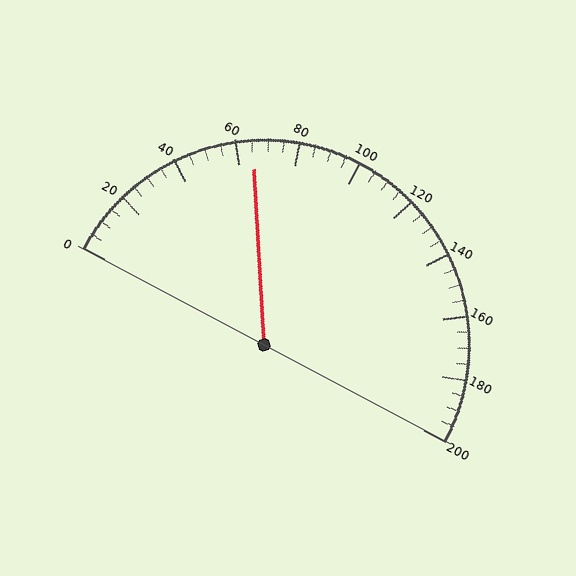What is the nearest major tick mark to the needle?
The nearest major tick mark is 60.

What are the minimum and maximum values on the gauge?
The gauge ranges from 0 to 200.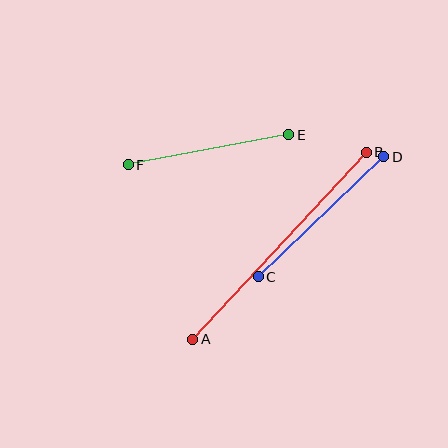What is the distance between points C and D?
The distance is approximately 174 pixels.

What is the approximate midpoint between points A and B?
The midpoint is at approximately (280, 246) pixels.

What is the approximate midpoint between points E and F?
The midpoint is at approximately (209, 150) pixels.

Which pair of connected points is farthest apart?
Points A and B are farthest apart.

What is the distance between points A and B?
The distance is approximately 255 pixels.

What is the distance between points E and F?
The distance is approximately 163 pixels.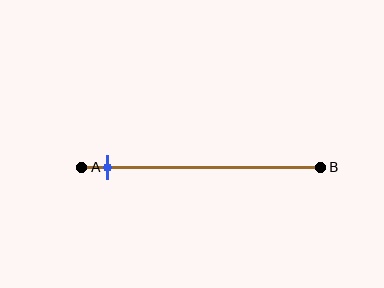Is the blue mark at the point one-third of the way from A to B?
No, the mark is at about 10% from A, not at the 33% one-third point.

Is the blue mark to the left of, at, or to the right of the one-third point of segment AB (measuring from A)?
The blue mark is to the left of the one-third point of segment AB.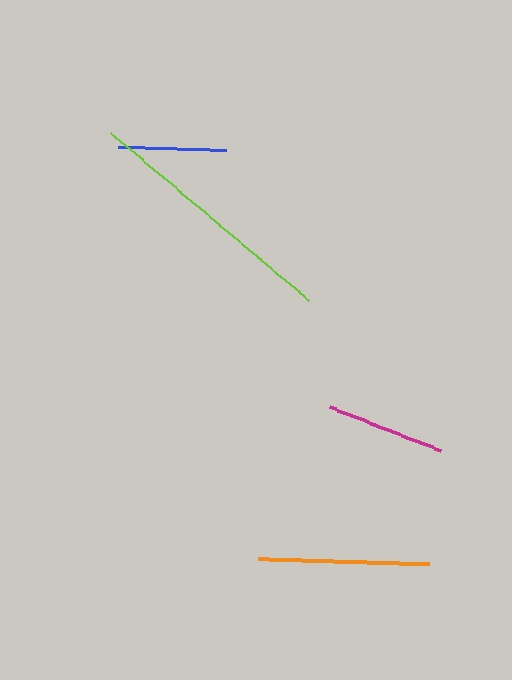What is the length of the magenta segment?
The magenta segment is approximately 118 pixels long.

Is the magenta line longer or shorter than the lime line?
The lime line is longer than the magenta line.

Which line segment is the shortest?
The blue line is the shortest at approximately 108 pixels.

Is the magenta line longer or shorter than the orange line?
The orange line is longer than the magenta line.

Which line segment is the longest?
The lime line is the longest at approximately 259 pixels.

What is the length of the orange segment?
The orange segment is approximately 171 pixels long.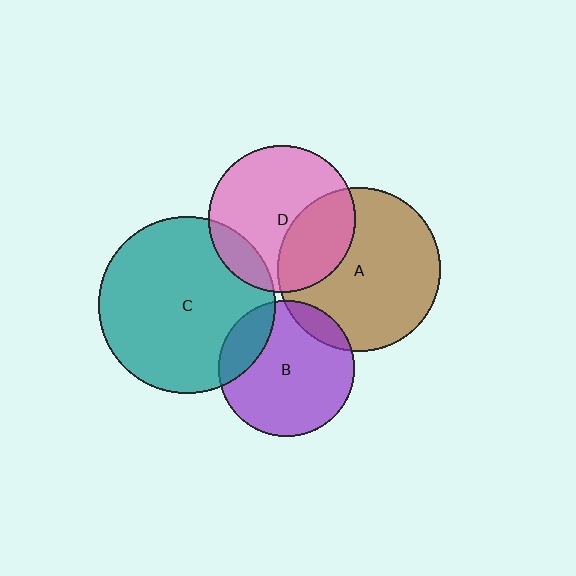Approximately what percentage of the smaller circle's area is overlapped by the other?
Approximately 15%.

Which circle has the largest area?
Circle C (teal).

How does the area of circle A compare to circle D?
Approximately 1.2 times.